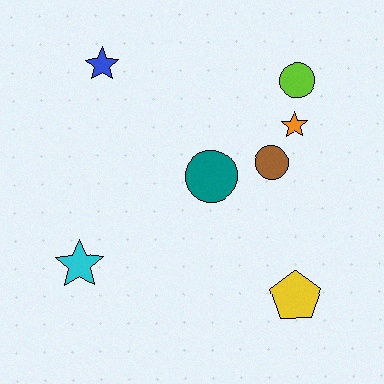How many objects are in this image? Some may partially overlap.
There are 7 objects.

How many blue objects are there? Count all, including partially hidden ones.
There is 1 blue object.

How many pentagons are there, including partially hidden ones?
There is 1 pentagon.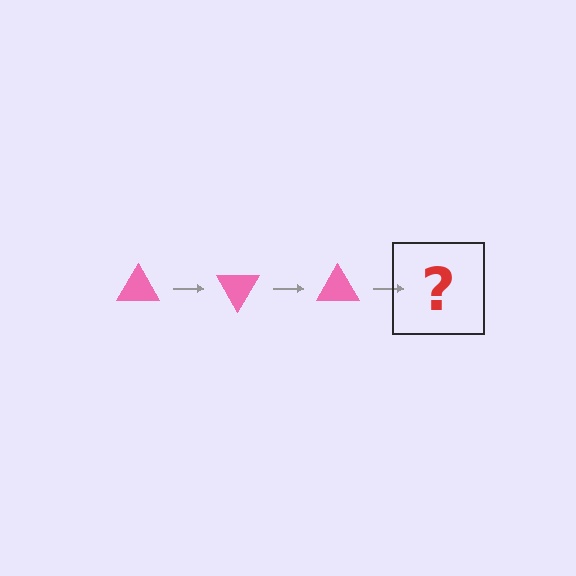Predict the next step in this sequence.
The next step is a pink triangle rotated 180 degrees.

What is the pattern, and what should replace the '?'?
The pattern is that the triangle rotates 60 degrees each step. The '?' should be a pink triangle rotated 180 degrees.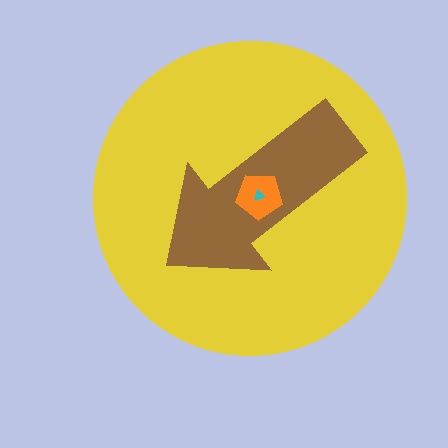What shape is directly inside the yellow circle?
The brown arrow.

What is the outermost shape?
The yellow circle.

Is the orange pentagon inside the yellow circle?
Yes.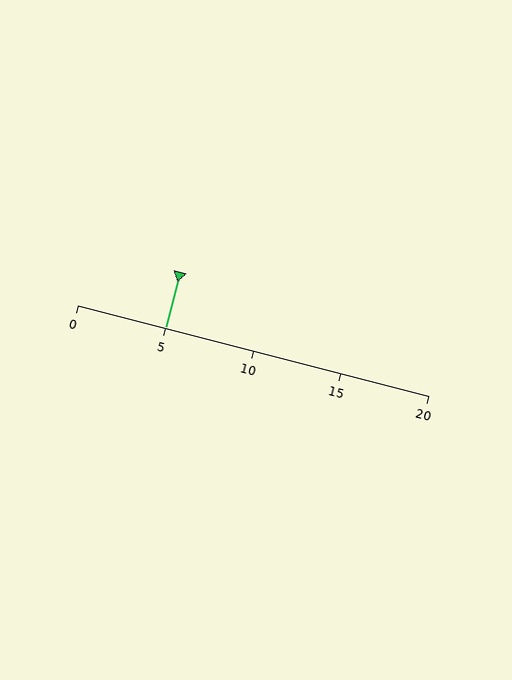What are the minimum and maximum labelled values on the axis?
The axis runs from 0 to 20.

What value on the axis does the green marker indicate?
The marker indicates approximately 5.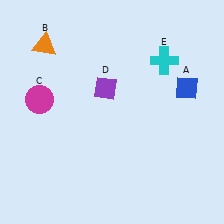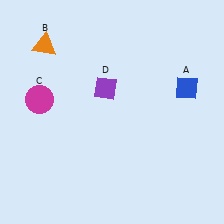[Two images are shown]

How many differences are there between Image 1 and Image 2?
There is 1 difference between the two images.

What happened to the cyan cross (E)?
The cyan cross (E) was removed in Image 2. It was in the top-right area of Image 1.